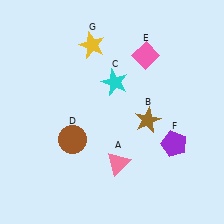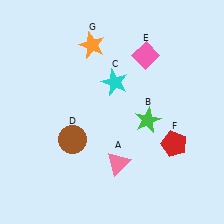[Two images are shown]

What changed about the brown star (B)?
In Image 1, B is brown. In Image 2, it changed to green.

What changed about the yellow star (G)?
In Image 1, G is yellow. In Image 2, it changed to orange.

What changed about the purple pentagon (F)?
In Image 1, F is purple. In Image 2, it changed to red.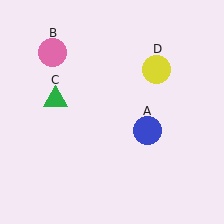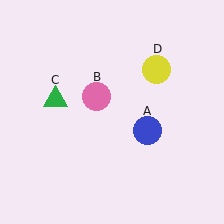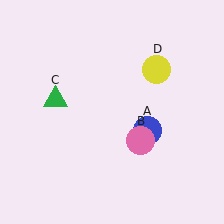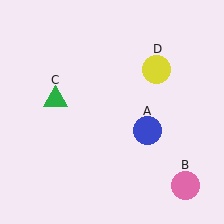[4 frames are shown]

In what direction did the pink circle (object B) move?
The pink circle (object B) moved down and to the right.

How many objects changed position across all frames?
1 object changed position: pink circle (object B).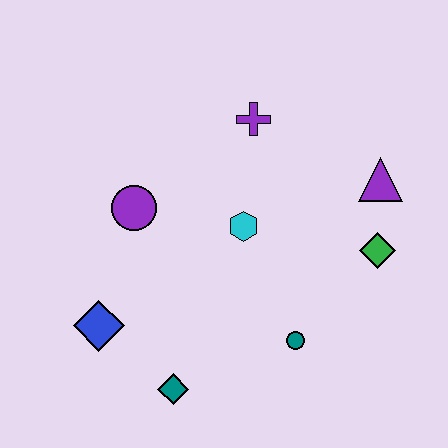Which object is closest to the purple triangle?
The green diamond is closest to the purple triangle.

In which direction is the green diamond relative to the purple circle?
The green diamond is to the right of the purple circle.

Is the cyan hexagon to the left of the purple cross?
Yes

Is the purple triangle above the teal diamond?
Yes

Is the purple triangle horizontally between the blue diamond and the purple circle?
No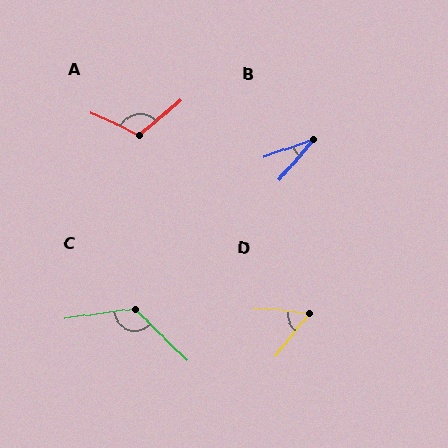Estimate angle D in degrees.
Approximately 56 degrees.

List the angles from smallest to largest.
B (30°), D (56°), A (114°), C (128°).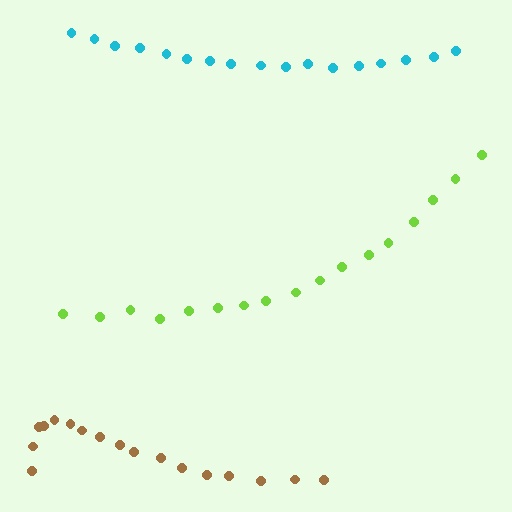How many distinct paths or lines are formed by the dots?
There are 3 distinct paths.